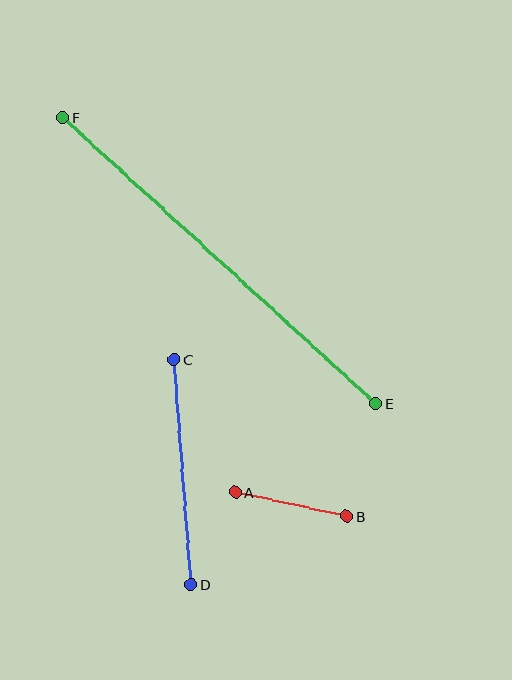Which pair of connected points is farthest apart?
Points E and F are farthest apart.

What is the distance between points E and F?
The distance is approximately 424 pixels.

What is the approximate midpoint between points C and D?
The midpoint is at approximately (182, 472) pixels.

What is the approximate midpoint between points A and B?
The midpoint is at approximately (291, 504) pixels.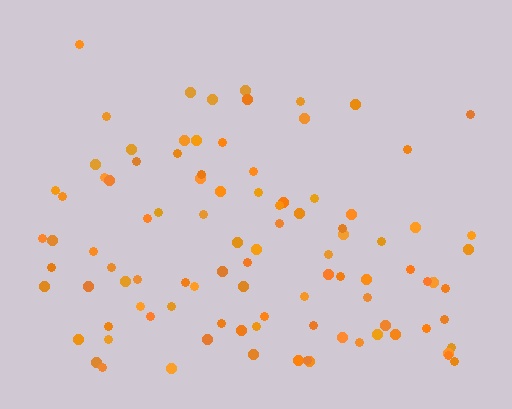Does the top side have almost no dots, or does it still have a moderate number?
Still a moderate number, just noticeably fewer than the bottom.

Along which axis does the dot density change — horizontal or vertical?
Vertical.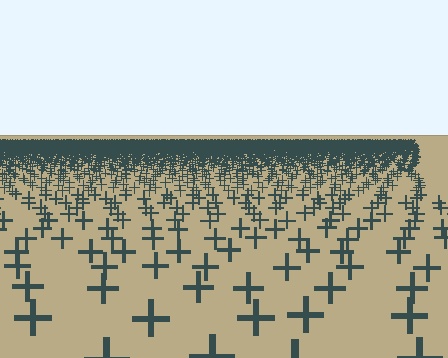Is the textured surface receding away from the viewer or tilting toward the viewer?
The surface is receding away from the viewer. Texture elements get smaller and denser toward the top.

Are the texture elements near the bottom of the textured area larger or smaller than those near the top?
Larger. Near the bottom, elements are closer to the viewer and appear at a bigger on-screen size.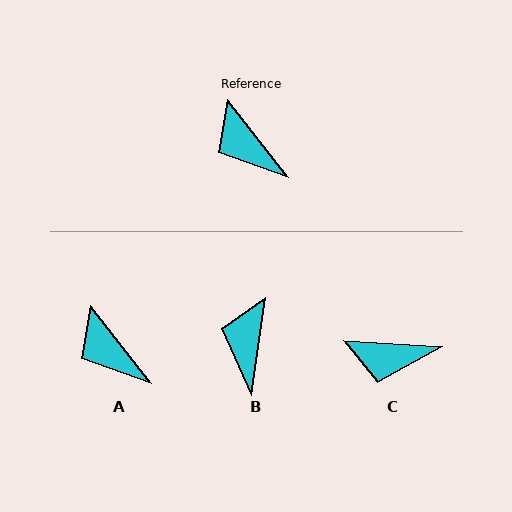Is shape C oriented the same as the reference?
No, it is off by about 48 degrees.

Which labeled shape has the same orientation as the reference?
A.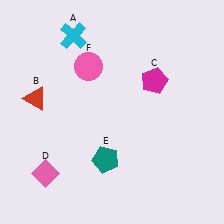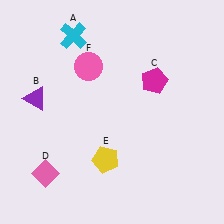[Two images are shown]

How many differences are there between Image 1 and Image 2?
There are 2 differences between the two images.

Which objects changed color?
B changed from red to purple. E changed from teal to yellow.